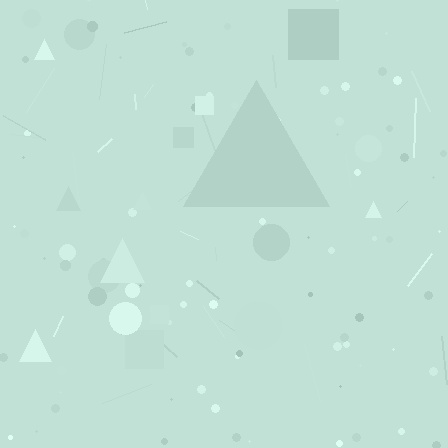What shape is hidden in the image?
A triangle is hidden in the image.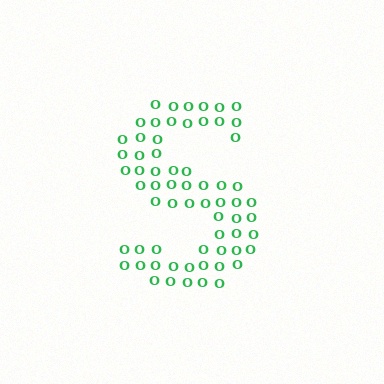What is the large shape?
The large shape is the letter S.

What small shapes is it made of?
It is made of small letter O's.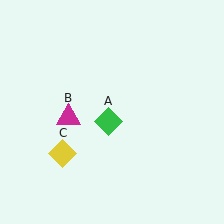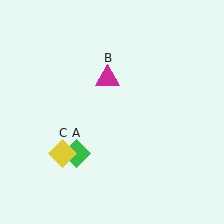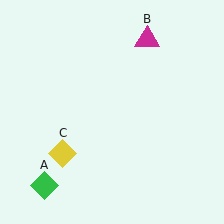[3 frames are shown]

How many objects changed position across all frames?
2 objects changed position: green diamond (object A), magenta triangle (object B).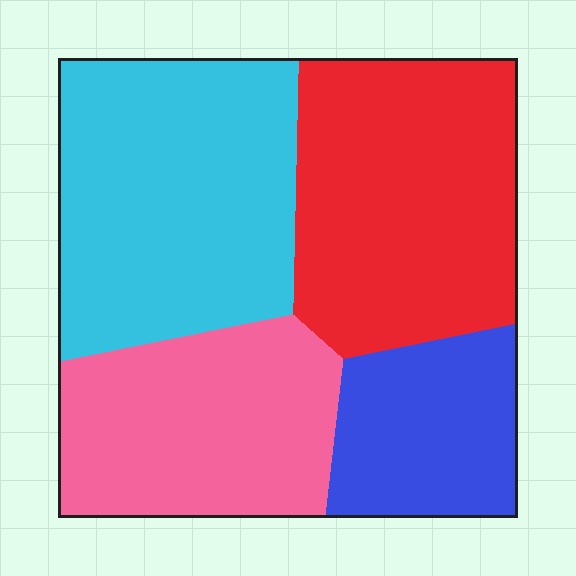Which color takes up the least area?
Blue, at roughly 15%.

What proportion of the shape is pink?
Pink takes up about one quarter (1/4) of the shape.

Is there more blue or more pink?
Pink.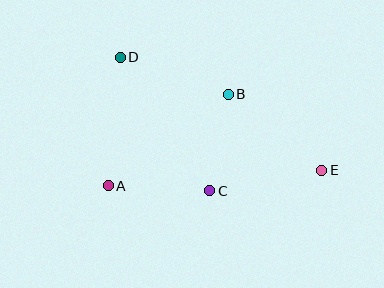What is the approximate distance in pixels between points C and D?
The distance between C and D is approximately 161 pixels.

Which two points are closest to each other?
Points B and C are closest to each other.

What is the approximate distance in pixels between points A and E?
The distance between A and E is approximately 214 pixels.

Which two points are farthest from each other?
Points D and E are farthest from each other.